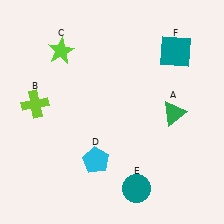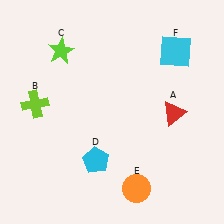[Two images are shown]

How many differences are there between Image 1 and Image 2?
There are 3 differences between the two images.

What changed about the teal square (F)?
In Image 1, F is teal. In Image 2, it changed to cyan.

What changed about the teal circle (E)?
In Image 1, E is teal. In Image 2, it changed to orange.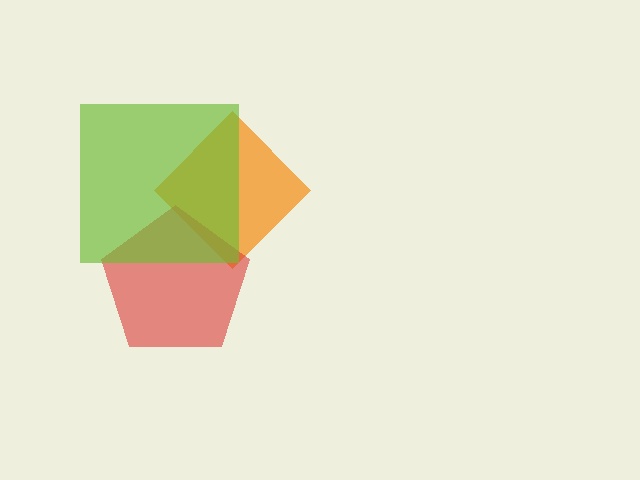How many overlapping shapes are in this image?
There are 3 overlapping shapes in the image.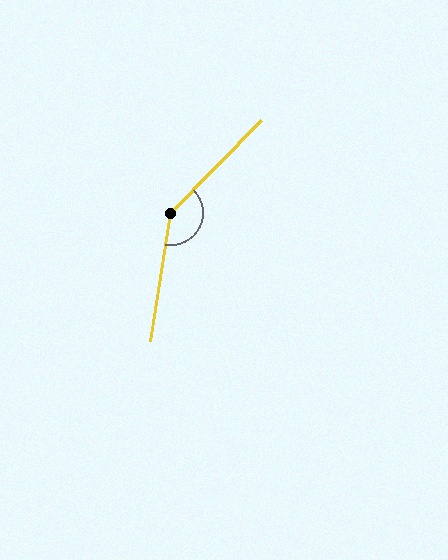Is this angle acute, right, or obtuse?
It is obtuse.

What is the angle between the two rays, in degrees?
Approximately 144 degrees.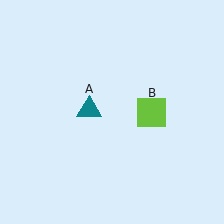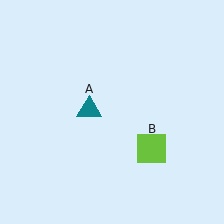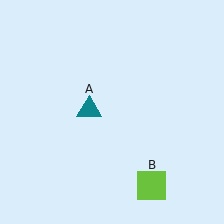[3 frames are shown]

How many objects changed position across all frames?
1 object changed position: lime square (object B).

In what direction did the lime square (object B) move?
The lime square (object B) moved down.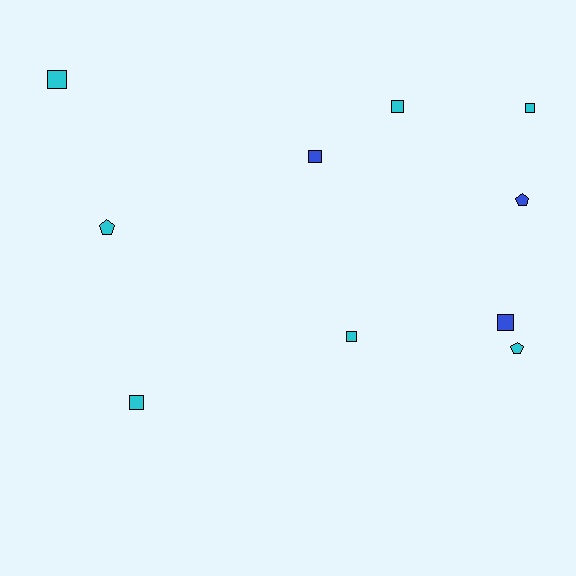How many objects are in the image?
There are 10 objects.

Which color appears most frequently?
Cyan, with 7 objects.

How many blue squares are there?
There are 2 blue squares.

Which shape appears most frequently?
Square, with 7 objects.